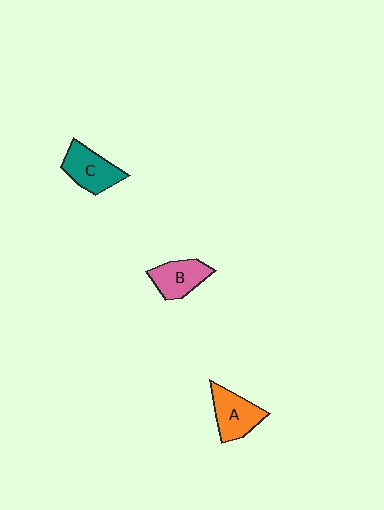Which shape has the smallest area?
Shape B (pink).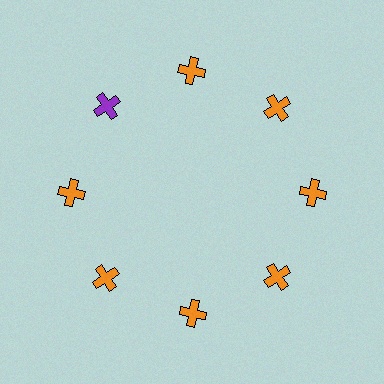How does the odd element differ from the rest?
It has a different color: purple instead of orange.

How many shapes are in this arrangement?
There are 8 shapes arranged in a ring pattern.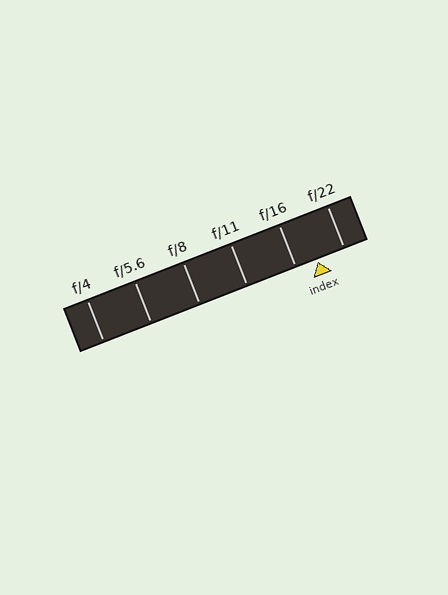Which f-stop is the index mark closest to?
The index mark is closest to f/16.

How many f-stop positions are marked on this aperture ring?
There are 6 f-stop positions marked.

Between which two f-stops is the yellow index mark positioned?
The index mark is between f/16 and f/22.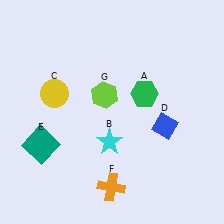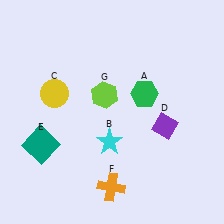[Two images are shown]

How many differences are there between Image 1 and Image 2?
There is 1 difference between the two images.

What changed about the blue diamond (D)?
In Image 1, D is blue. In Image 2, it changed to purple.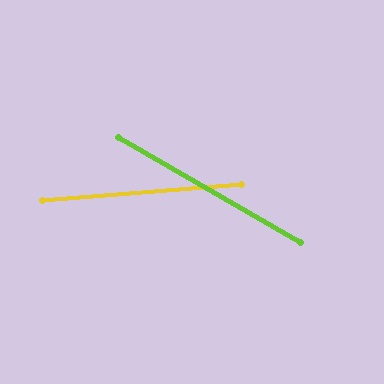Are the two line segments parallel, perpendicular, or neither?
Neither parallel nor perpendicular — they differ by about 34°.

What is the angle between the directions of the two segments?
Approximately 34 degrees.